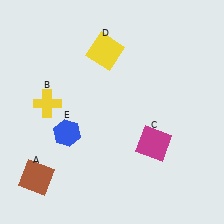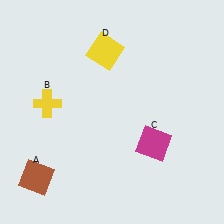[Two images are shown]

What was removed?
The blue hexagon (E) was removed in Image 2.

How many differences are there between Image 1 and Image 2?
There is 1 difference between the two images.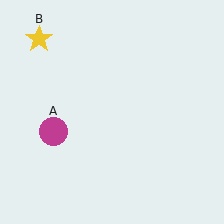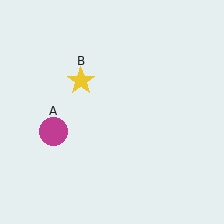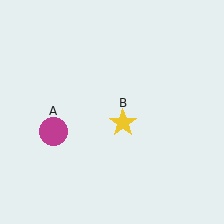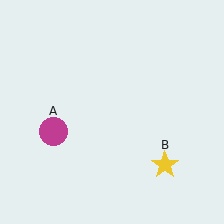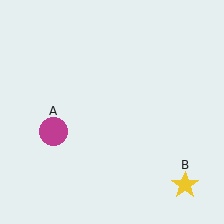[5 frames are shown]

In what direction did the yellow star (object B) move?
The yellow star (object B) moved down and to the right.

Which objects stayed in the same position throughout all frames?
Magenta circle (object A) remained stationary.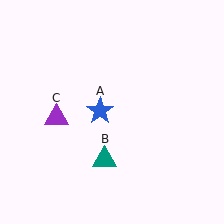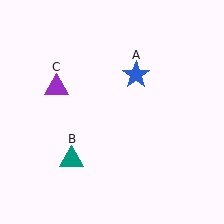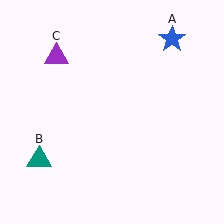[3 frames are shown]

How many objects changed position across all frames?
3 objects changed position: blue star (object A), teal triangle (object B), purple triangle (object C).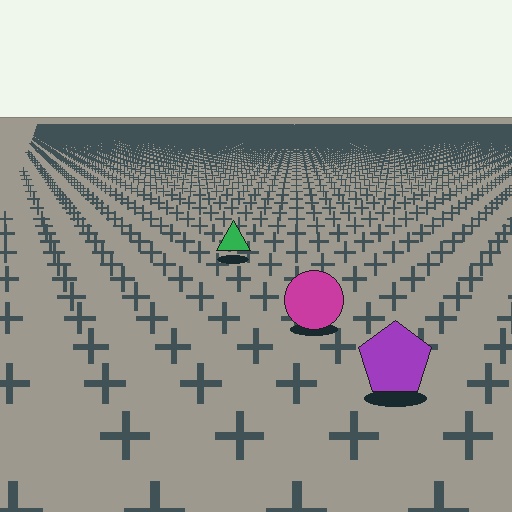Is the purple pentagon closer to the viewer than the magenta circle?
Yes. The purple pentagon is closer — you can tell from the texture gradient: the ground texture is coarser near it.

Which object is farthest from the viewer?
The green triangle is farthest from the viewer. It appears smaller and the ground texture around it is denser.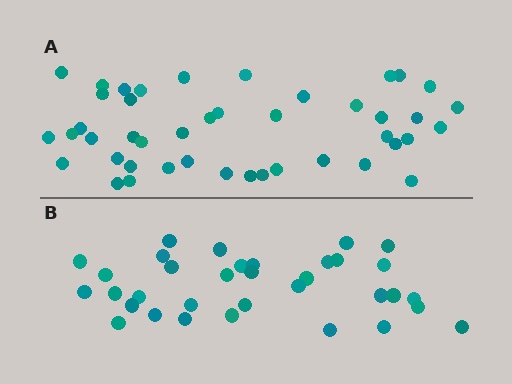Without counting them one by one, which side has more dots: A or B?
Region A (the top region) has more dots.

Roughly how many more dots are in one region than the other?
Region A has roughly 10 or so more dots than region B.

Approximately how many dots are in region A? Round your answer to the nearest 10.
About 40 dots. (The exact count is 44, which rounds to 40.)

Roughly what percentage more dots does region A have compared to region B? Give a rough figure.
About 30% more.